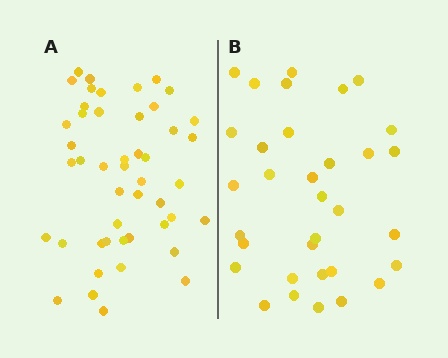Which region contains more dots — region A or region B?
Region A (the left region) has more dots.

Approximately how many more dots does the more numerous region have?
Region A has approximately 15 more dots than region B.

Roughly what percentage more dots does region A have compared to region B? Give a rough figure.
About 40% more.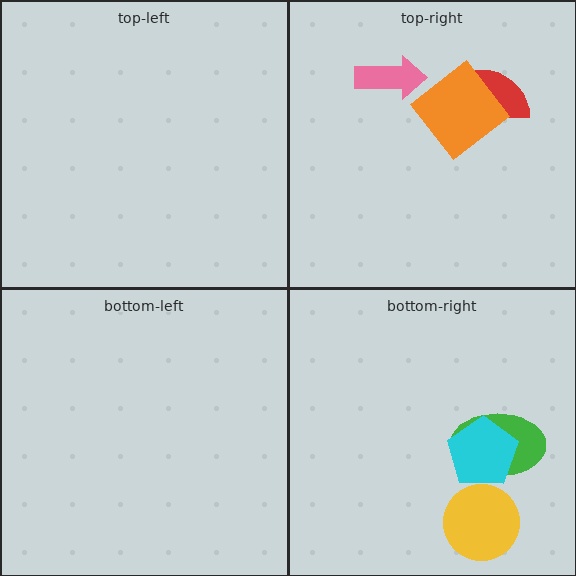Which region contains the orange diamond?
The top-right region.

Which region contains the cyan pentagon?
The bottom-right region.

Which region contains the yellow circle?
The bottom-right region.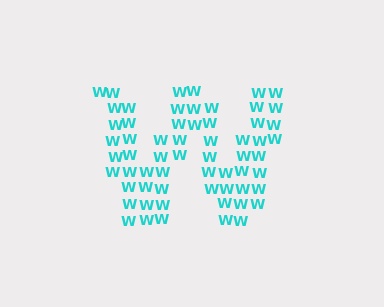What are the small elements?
The small elements are letter W's.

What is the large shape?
The large shape is the letter W.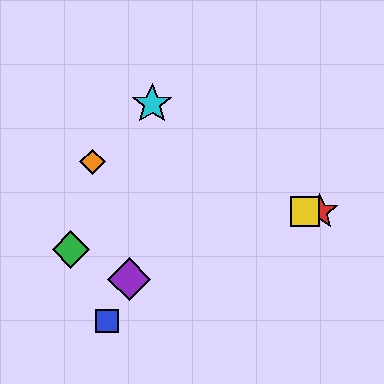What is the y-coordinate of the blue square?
The blue square is at y≈321.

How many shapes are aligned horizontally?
2 shapes (the red star, the yellow square) are aligned horizontally.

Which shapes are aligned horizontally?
The red star, the yellow square are aligned horizontally.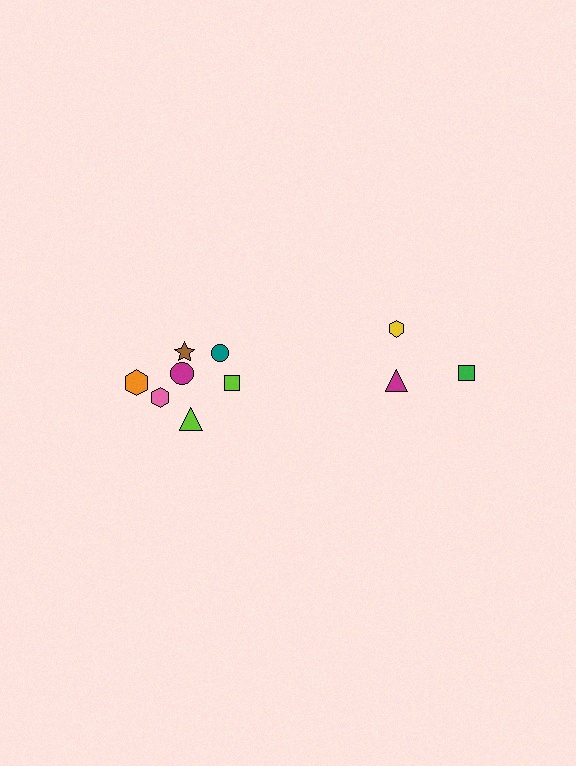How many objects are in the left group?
There are 7 objects.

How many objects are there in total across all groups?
There are 10 objects.